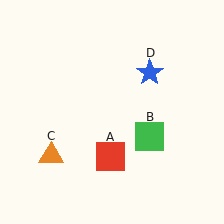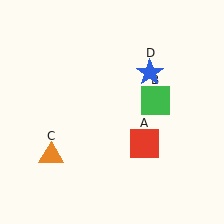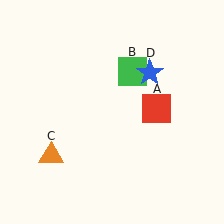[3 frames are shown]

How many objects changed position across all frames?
2 objects changed position: red square (object A), green square (object B).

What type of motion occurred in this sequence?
The red square (object A), green square (object B) rotated counterclockwise around the center of the scene.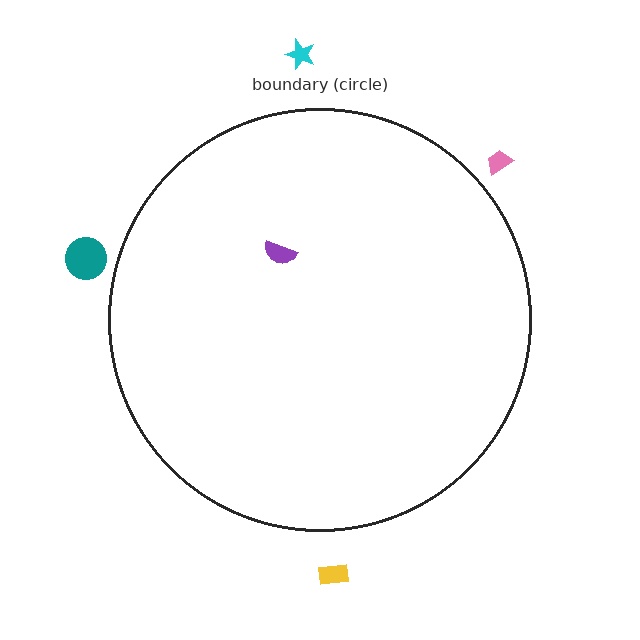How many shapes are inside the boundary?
1 inside, 4 outside.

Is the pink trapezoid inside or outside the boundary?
Outside.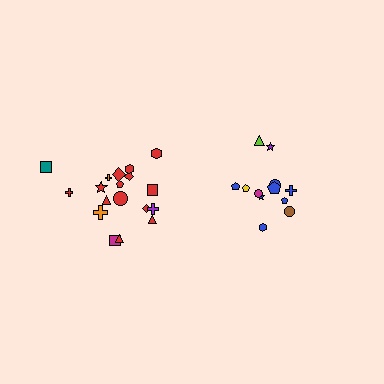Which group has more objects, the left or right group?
The left group.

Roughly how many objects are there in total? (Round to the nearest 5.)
Roughly 30 objects in total.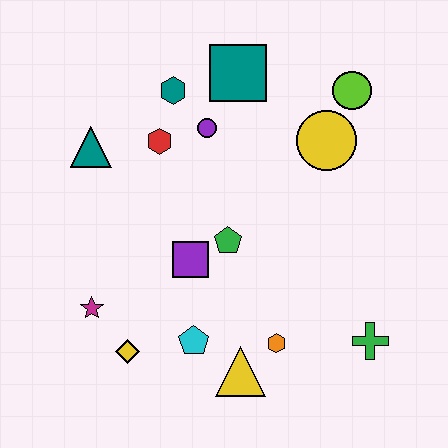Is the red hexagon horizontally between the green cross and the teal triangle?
Yes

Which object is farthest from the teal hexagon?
The green cross is farthest from the teal hexagon.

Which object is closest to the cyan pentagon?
The yellow triangle is closest to the cyan pentagon.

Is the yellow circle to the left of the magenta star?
No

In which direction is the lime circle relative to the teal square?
The lime circle is to the right of the teal square.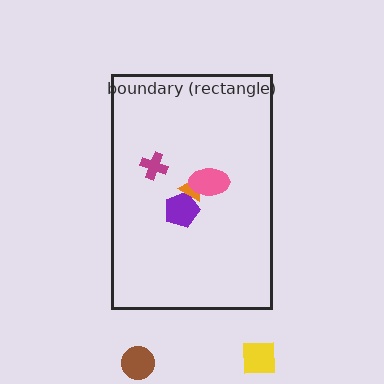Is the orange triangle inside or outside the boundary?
Inside.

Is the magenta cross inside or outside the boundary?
Inside.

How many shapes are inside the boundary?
4 inside, 2 outside.